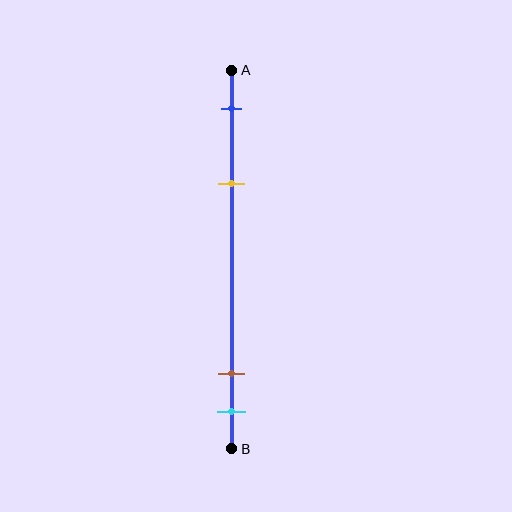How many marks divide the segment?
There are 4 marks dividing the segment.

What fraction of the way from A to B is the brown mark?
The brown mark is approximately 80% (0.8) of the way from A to B.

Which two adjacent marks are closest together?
The brown and cyan marks are the closest adjacent pair.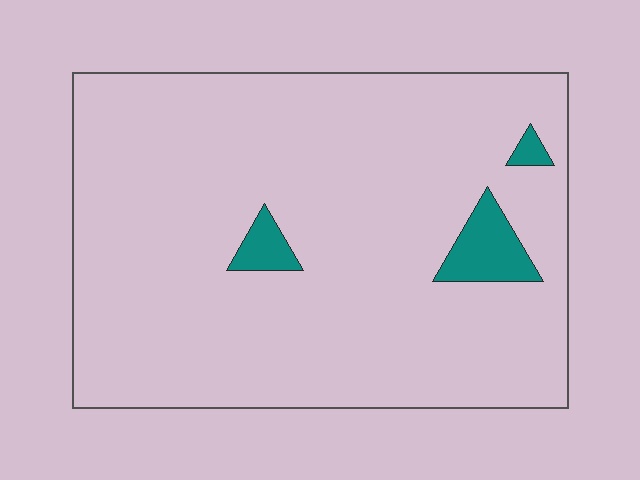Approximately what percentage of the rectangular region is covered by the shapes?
Approximately 5%.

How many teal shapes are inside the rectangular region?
3.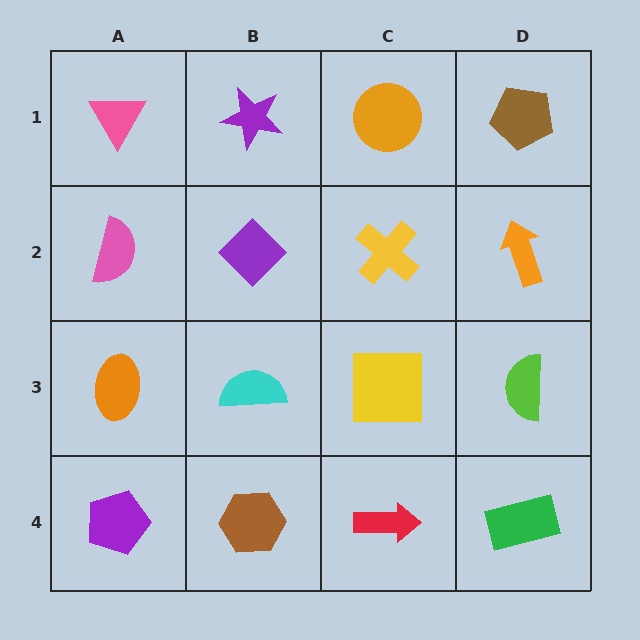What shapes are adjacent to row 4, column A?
An orange ellipse (row 3, column A), a brown hexagon (row 4, column B).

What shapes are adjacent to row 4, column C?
A yellow square (row 3, column C), a brown hexagon (row 4, column B), a green rectangle (row 4, column D).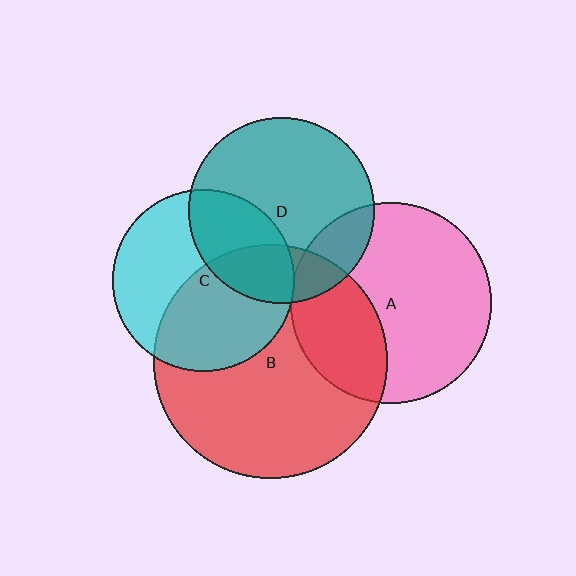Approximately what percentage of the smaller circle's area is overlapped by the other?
Approximately 20%.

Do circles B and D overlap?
Yes.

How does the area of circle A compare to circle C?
Approximately 1.2 times.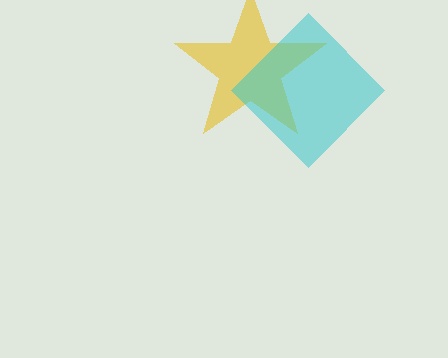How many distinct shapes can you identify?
There are 2 distinct shapes: a yellow star, a cyan diamond.